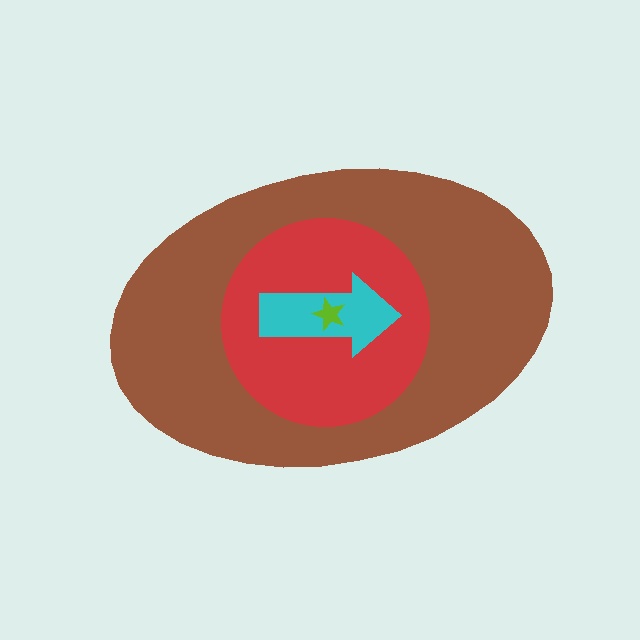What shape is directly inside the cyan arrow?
The lime star.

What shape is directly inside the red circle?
The cyan arrow.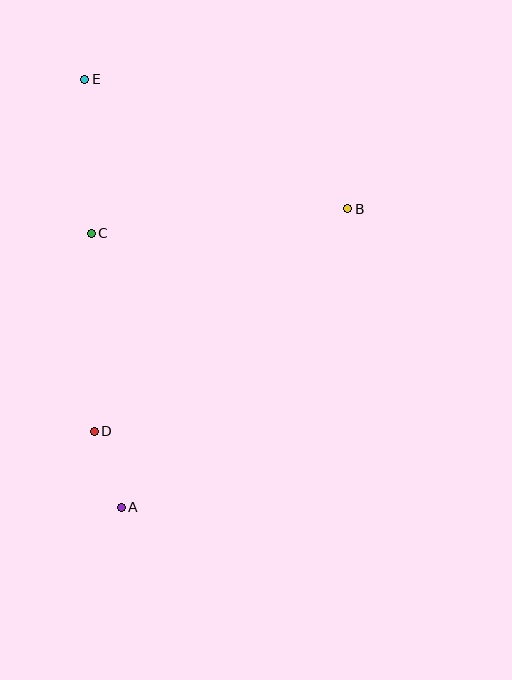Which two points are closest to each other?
Points A and D are closest to each other.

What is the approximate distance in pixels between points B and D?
The distance between B and D is approximately 337 pixels.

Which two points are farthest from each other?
Points A and E are farthest from each other.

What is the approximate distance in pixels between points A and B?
The distance between A and B is approximately 375 pixels.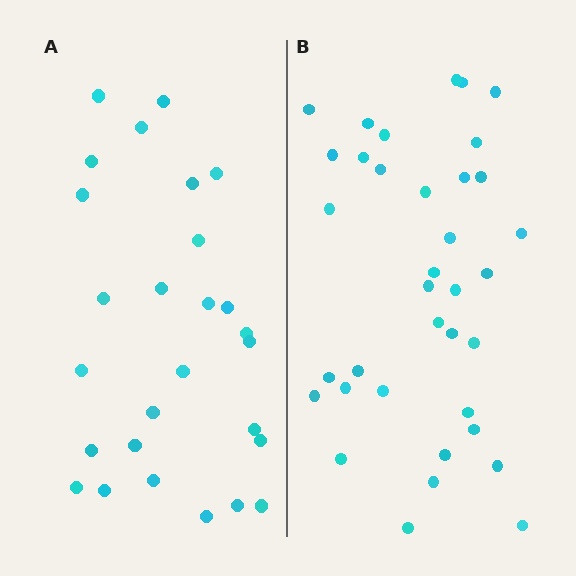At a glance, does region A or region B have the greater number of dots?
Region B (the right region) has more dots.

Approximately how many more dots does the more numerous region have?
Region B has roughly 8 or so more dots than region A.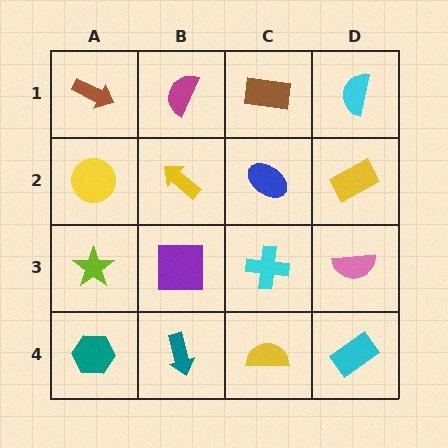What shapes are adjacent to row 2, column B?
A magenta semicircle (row 1, column B), a purple square (row 3, column B), a yellow circle (row 2, column A), a blue ellipse (row 2, column C).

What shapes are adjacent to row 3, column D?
A yellow rectangle (row 2, column D), a cyan rectangle (row 4, column D), a cyan cross (row 3, column C).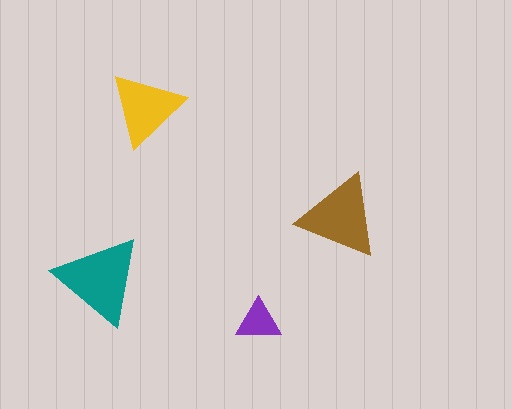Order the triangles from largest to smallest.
the teal one, the brown one, the yellow one, the purple one.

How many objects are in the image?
There are 4 objects in the image.